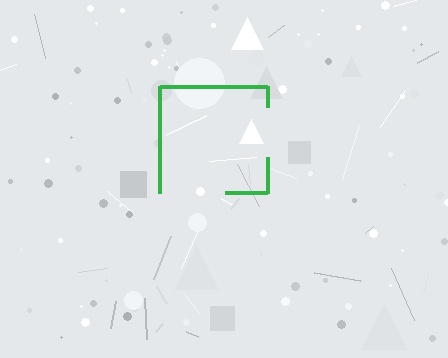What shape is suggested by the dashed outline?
The dashed outline suggests a square.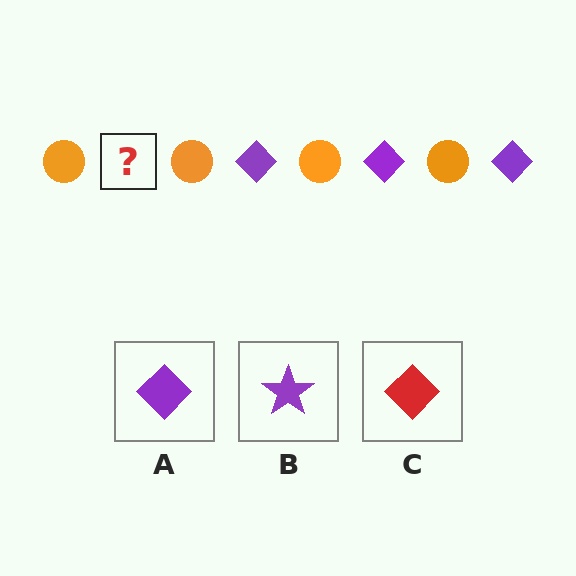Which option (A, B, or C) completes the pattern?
A.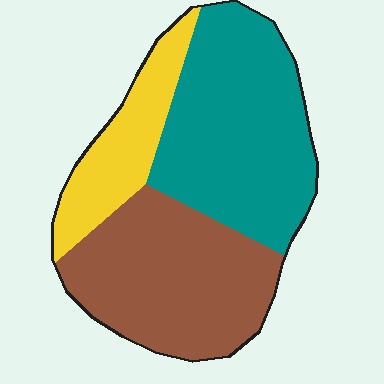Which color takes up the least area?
Yellow, at roughly 20%.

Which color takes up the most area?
Teal, at roughly 45%.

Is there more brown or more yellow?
Brown.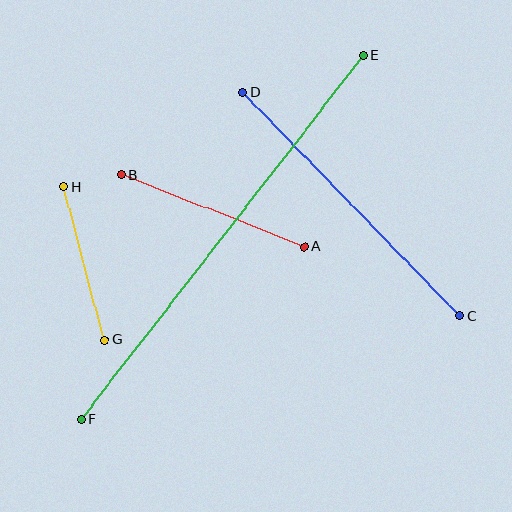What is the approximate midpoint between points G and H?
The midpoint is at approximately (84, 263) pixels.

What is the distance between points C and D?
The distance is approximately 311 pixels.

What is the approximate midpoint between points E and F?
The midpoint is at approximately (222, 237) pixels.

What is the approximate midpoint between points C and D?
The midpoint is at approximately (351, 204) pixels.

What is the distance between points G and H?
The distance is approximately 158 pixels.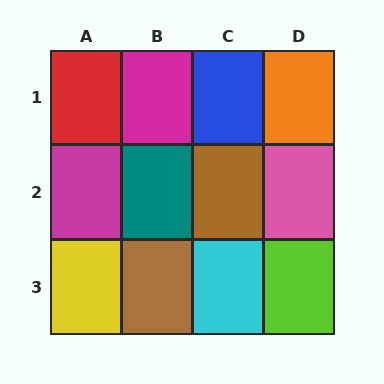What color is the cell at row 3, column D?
Lime.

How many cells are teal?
1 cell is teal.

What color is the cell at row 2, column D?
Pink.